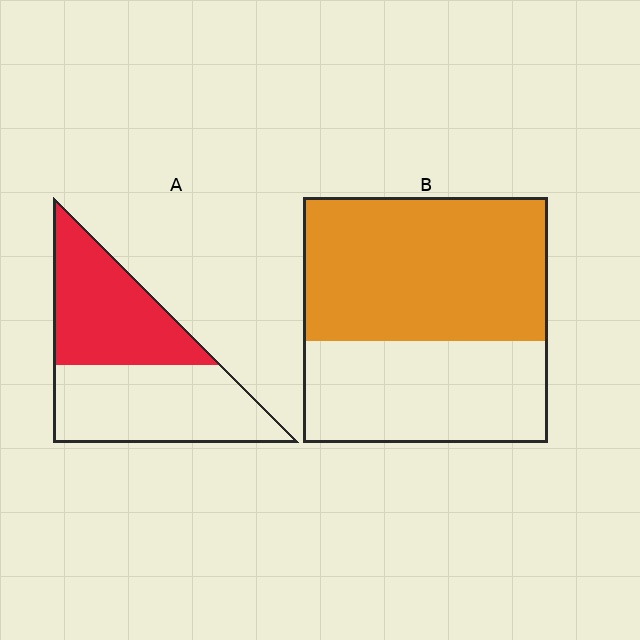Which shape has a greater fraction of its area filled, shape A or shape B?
Shape B.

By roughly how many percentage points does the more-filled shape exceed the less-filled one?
By roughly 10 percentage points (B over A).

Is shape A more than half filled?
Roughly half.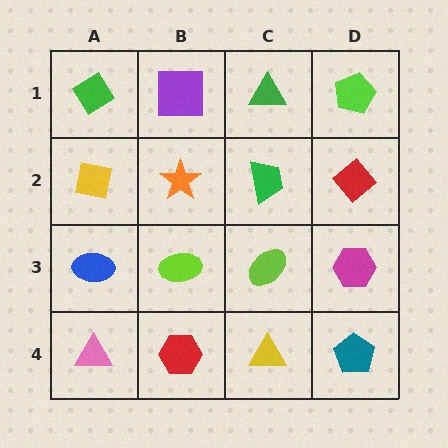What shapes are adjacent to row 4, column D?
A magenta hexagon (row 3, column D), a yellow triangle (row 4, column C).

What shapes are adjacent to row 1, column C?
A green trapezoid (row 2, column C), a purple square (row 1, column B), a lime pentagon (row 1, column D).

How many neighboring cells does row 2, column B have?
4.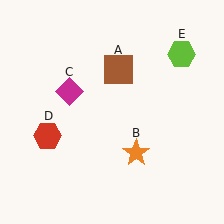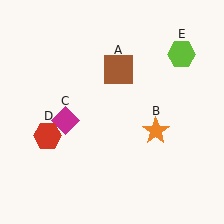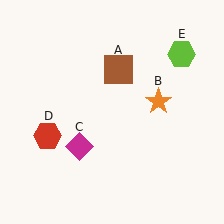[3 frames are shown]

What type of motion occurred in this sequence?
The orange star (object B), magenta diamond (object C) rotated counterclockwise around the center of the scene.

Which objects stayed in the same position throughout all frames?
Brown square (object A) and red hexagon (object D) and lime hexagon (object E) remained stationary.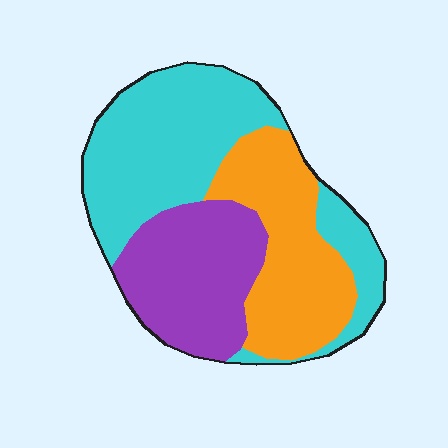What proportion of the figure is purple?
Purple covers around 30% of the figure.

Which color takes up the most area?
Cyan, at roughly 45%.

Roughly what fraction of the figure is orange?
Orange covers roughly 30% of the figure.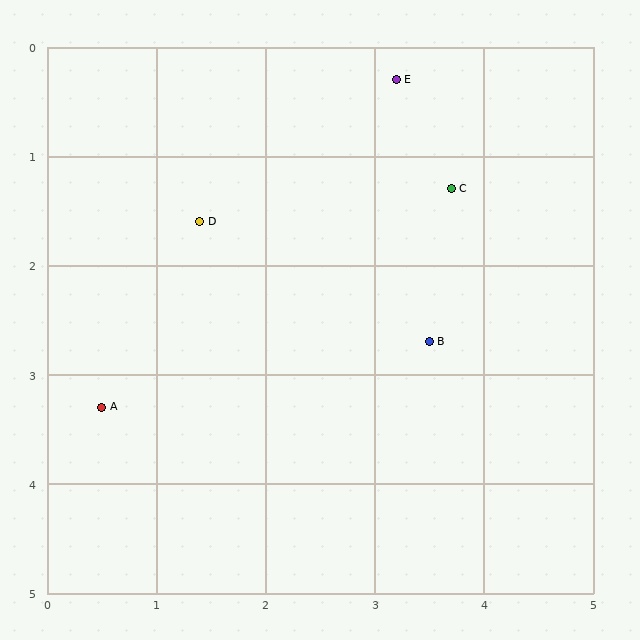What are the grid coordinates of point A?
Point A is at approximately (0.5, 3.3).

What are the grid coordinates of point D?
Point D is at approximately (1.4, 1.6).